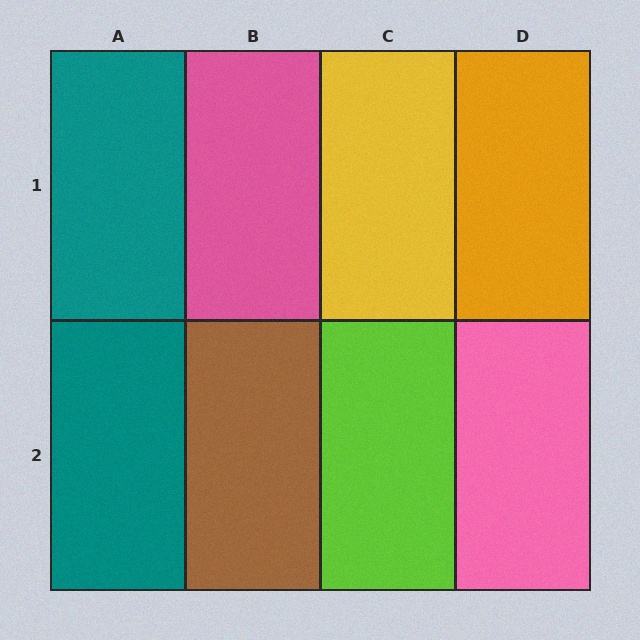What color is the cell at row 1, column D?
Orange.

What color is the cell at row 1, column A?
Teal.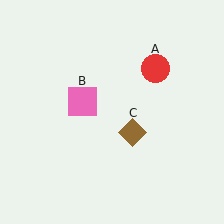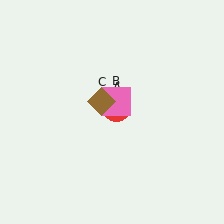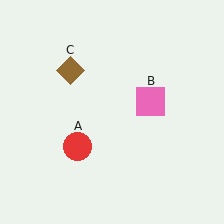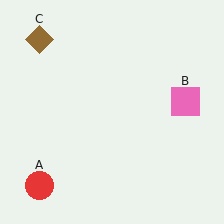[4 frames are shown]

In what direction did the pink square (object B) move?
The pink square (object B) moved right.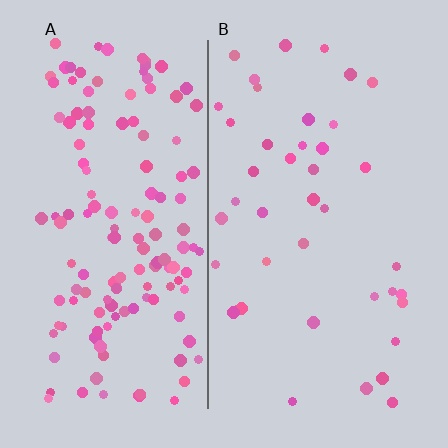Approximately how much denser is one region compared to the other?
Approximately 3.3× — region A over region B.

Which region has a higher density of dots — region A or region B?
A (the left).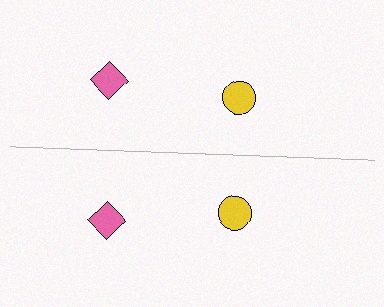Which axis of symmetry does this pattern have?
The pattern has a horizontal axis of symmetry running through the center of the image.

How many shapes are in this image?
There are 4 shapes in this image.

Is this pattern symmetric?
Yes, this pattern has bilateral (reflection) symmetry.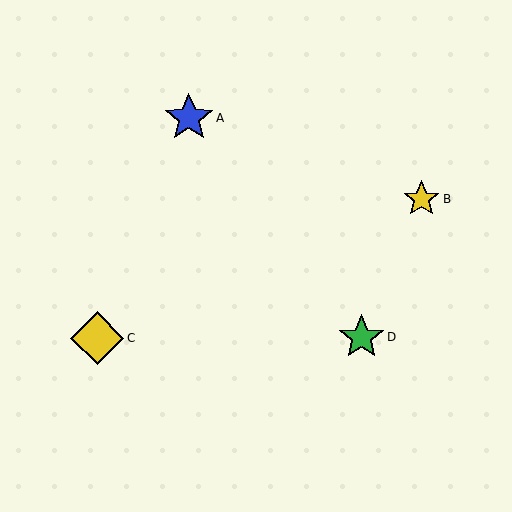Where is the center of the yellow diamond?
The center of the yellow diamond is at (97, 338).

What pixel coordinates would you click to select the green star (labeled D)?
Click at (362, 337) to select the green star D.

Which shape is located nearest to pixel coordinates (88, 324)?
The yellow diamond (labeled C) at (97, 338) is nearest to that location.